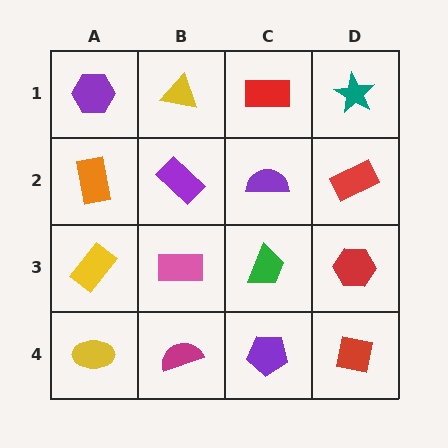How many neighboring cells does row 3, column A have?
3.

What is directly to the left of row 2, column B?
An orange rectangle.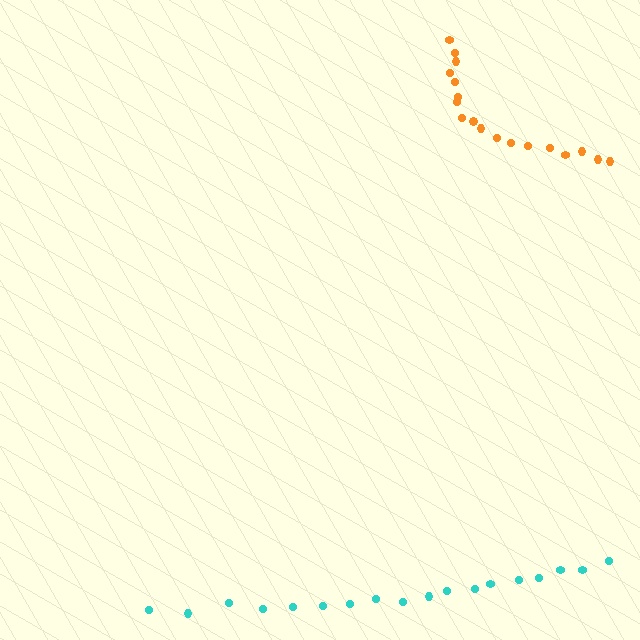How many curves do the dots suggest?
There are 2 distinct paths.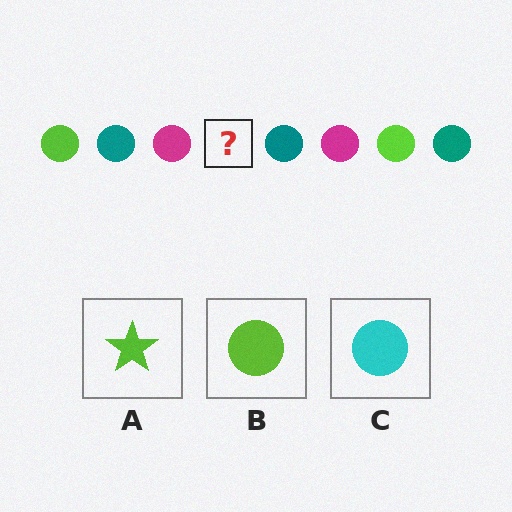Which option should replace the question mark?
Option B.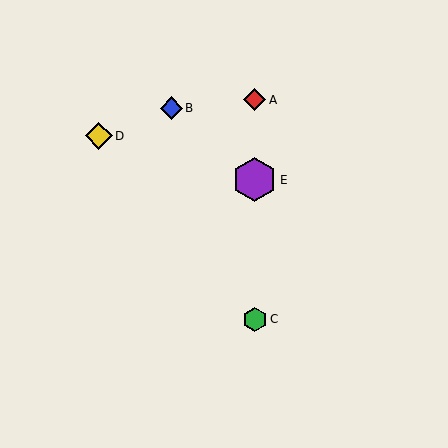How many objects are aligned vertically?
3 objects (A, C, E) are aligned vertically.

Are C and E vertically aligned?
Yes, both are at x≈255.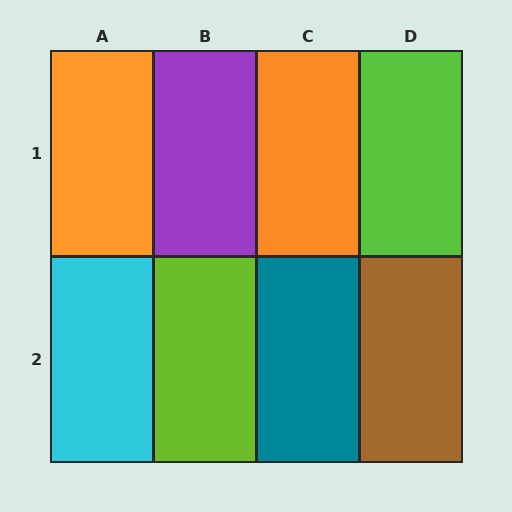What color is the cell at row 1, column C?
Orange.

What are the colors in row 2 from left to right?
Cyan, lime, teal, brown.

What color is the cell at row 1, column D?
Lime.